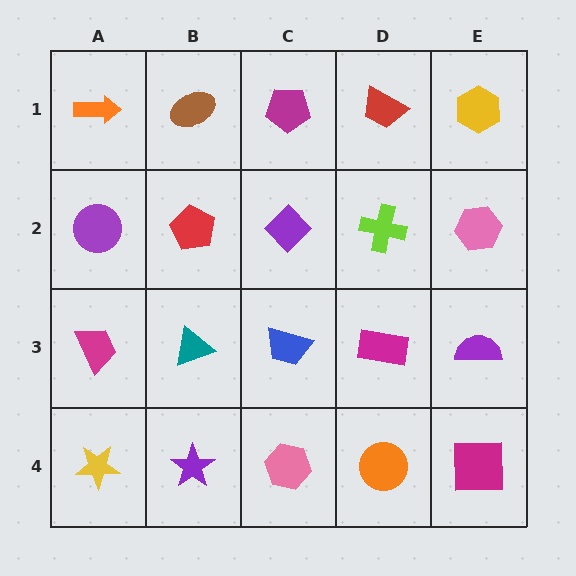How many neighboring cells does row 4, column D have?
3.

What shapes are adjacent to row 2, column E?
A yellow hexagon (row 1, column E), a purple semicircle (row 3, column E), a lime cross (row 2, column D).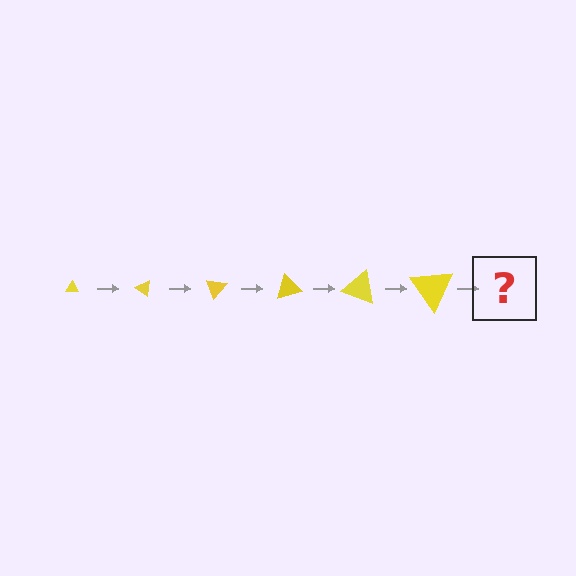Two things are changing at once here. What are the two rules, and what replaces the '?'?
The two rules are that the triangle grows larger each step and it rotates 35 degrees each step. The '?' should be a triangle, larger than the previous one and rotated 210 degrees from the start.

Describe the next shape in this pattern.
It should be a triangle, larger than the previous one and rotated 210 degrees from the start.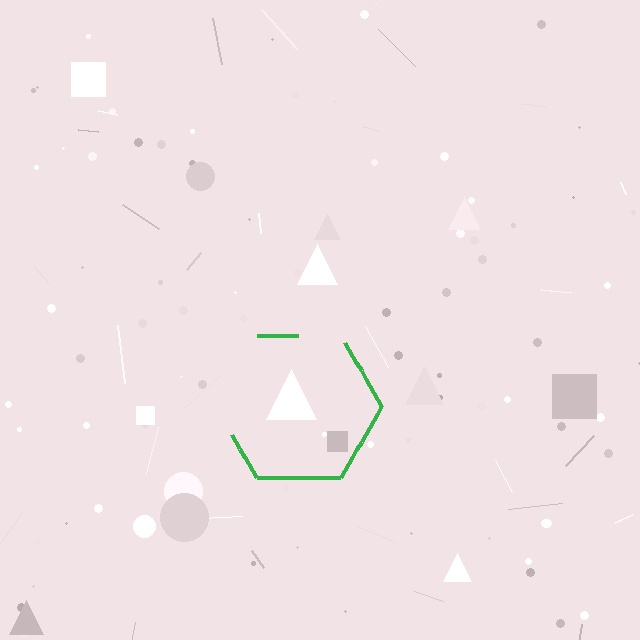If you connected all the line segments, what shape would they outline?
They would outline a hexagon.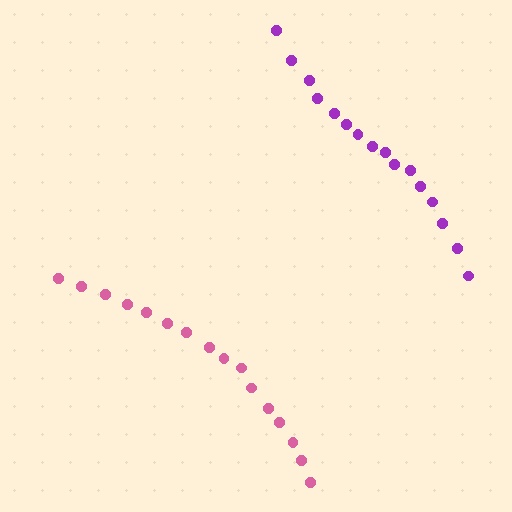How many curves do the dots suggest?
There are 2 distinct paths.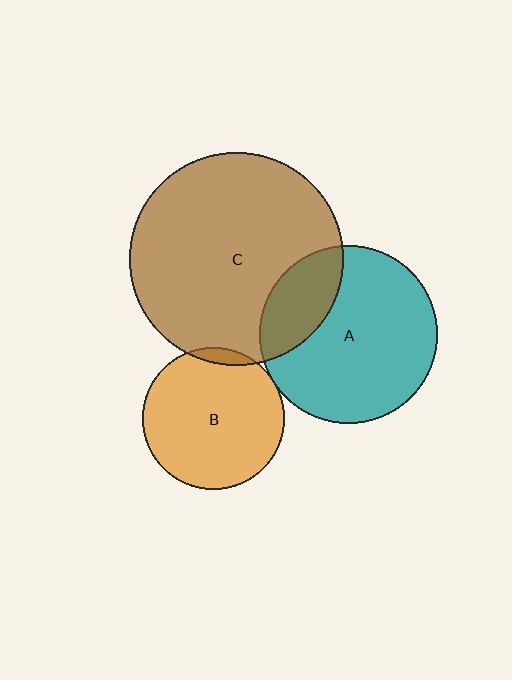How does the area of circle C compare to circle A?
Approximately 1.4 times.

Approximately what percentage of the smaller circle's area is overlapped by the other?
Approximately 5%.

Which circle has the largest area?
Circle C (brown).